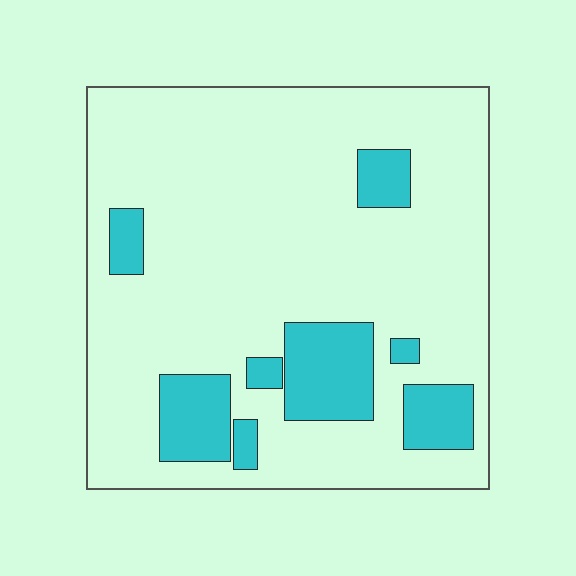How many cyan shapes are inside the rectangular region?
8.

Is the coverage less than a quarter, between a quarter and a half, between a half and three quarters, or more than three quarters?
Less than a quarter.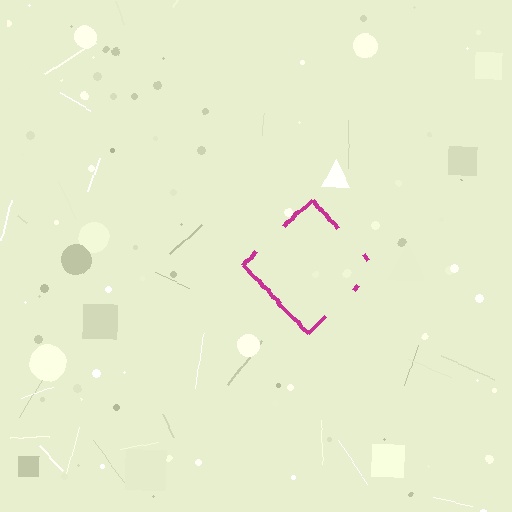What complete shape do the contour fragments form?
The contour fragments form a diamond.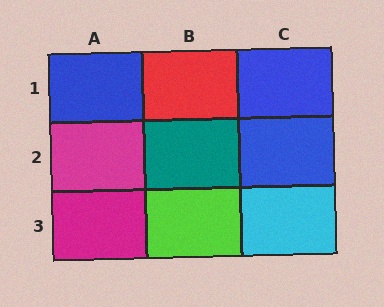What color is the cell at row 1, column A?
Blue.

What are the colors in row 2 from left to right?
Magenta, teal, blue.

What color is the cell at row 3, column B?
Lime.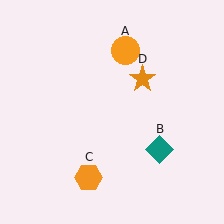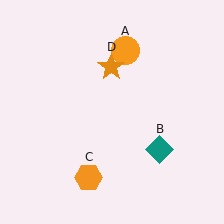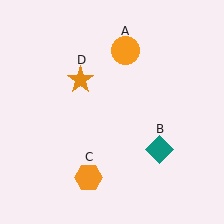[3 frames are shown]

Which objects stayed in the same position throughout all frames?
Orange circle (object A) and teal diamond (object B) and orange hexagon (object C) remained stationary.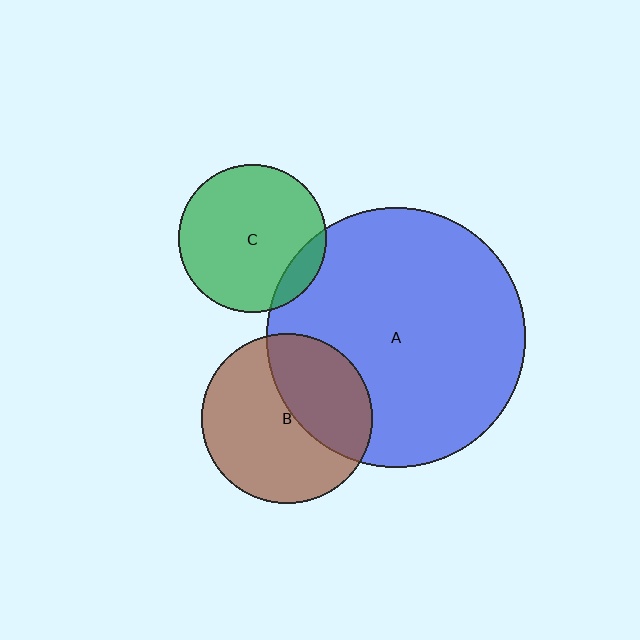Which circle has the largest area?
Circle A (blue).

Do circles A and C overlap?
Yes.